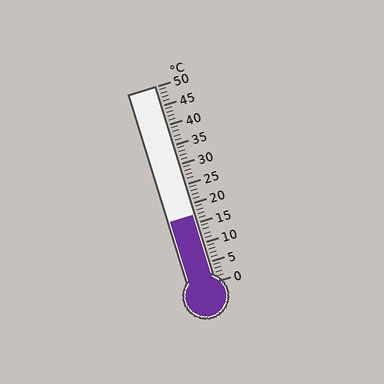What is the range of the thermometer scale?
The thermometer scale ranges from 0°C to 50°C.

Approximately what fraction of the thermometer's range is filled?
The thermometer is filled to approximately 35% of its range.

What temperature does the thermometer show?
The thermometer shows approximately 17°C.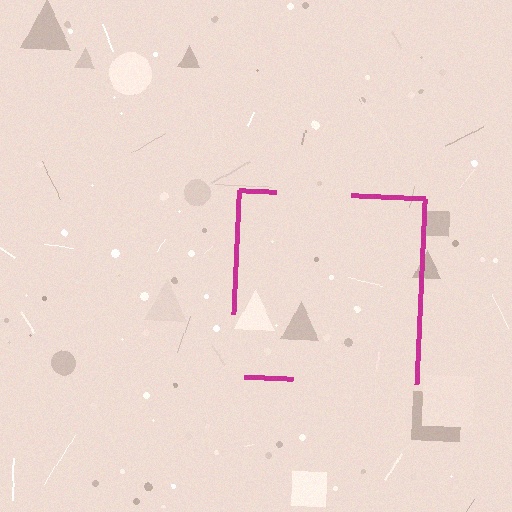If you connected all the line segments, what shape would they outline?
They would outline a square.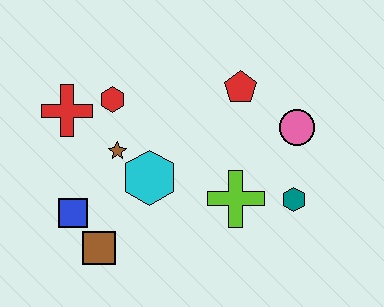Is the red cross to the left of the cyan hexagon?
Yes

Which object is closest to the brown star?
The cyan hexagon is closest to the brown star.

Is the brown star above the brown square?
Yes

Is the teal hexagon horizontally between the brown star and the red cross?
No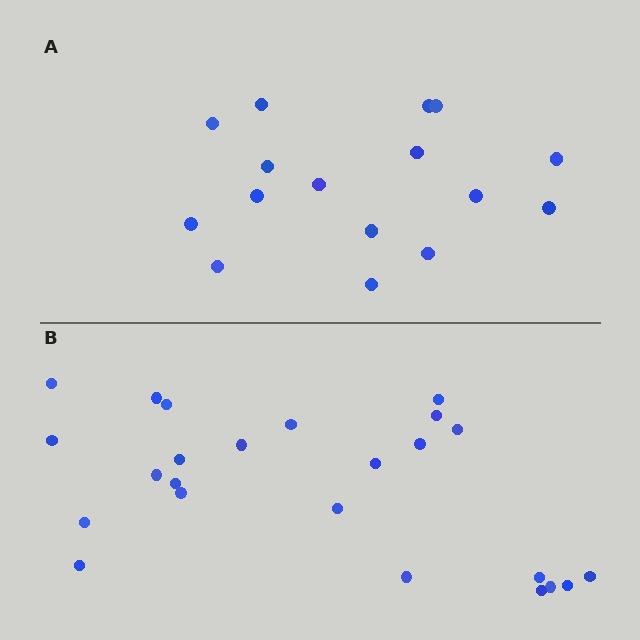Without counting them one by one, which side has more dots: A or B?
Region B (the bottom region) has more dots.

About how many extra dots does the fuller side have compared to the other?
Region B has roughly 8 or so more dots than region A.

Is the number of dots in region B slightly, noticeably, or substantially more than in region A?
Region B has substantially more. The ratio is roughly 1.5 to 1.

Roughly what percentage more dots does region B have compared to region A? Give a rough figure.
About 50% more.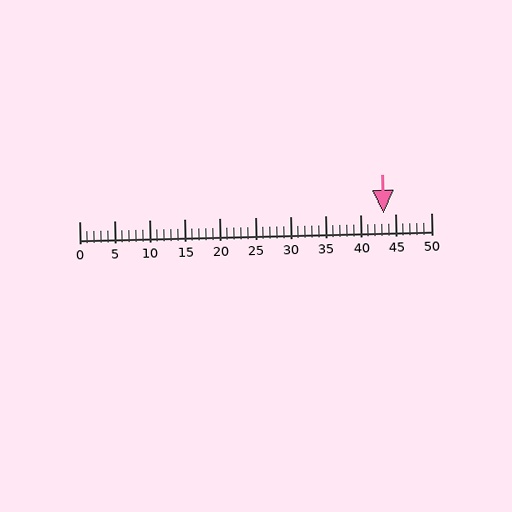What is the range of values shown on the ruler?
The ruler shows values from 0 to 50.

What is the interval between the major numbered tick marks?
The major tick marks are spaced 5 units apart.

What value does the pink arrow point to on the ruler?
The pink arrow points to approximately 43.